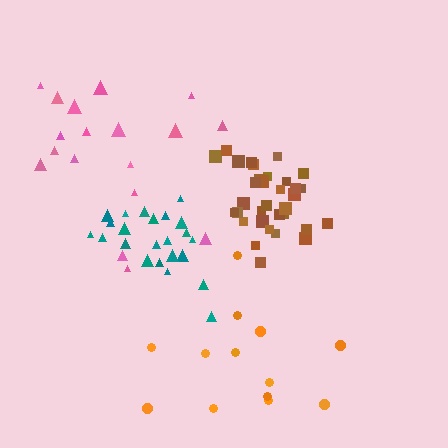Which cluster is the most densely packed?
Brown.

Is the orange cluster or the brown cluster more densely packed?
Brown.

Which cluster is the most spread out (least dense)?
Orange.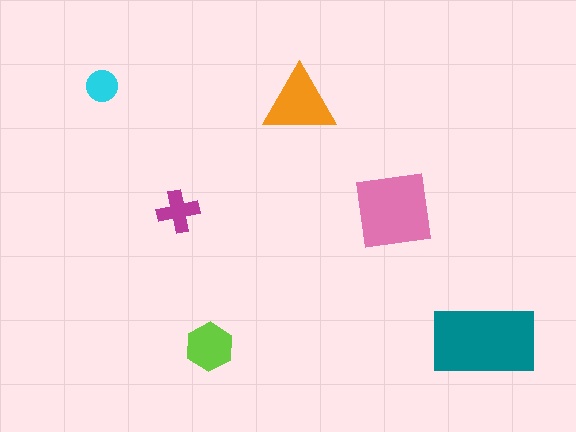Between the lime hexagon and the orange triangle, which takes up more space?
The orange triangle.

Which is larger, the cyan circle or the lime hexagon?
The lime hexagon.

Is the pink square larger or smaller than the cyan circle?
Larger.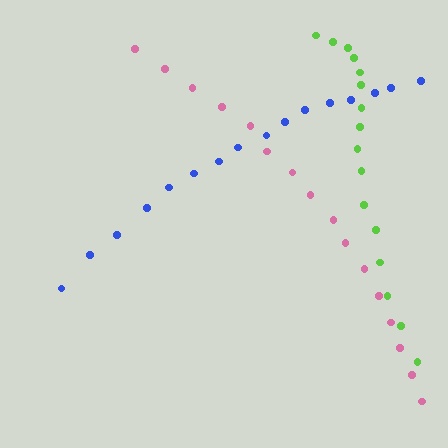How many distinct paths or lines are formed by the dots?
There are 3 distinct paths.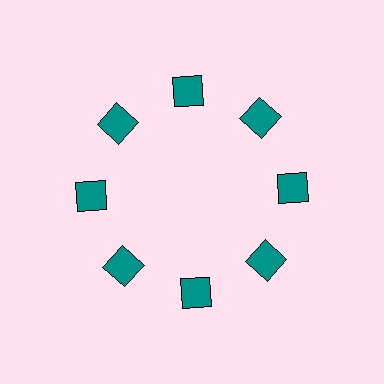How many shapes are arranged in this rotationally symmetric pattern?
There are 8 shapes, arranged in 8 groups of 1.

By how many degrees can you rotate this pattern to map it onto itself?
The pattern maps onto itself every 45 degrees of rotation.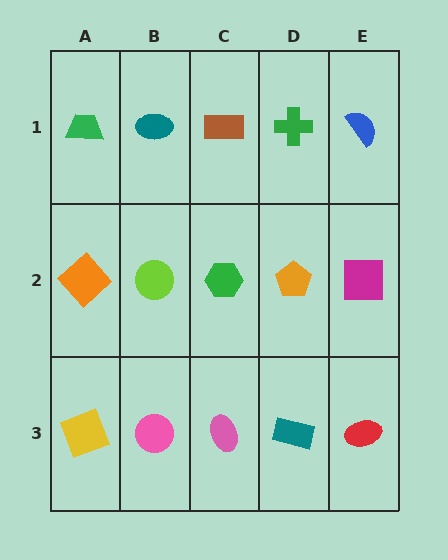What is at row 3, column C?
A pink ellipse.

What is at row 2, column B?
A lime circle.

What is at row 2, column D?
An orange pentagon.